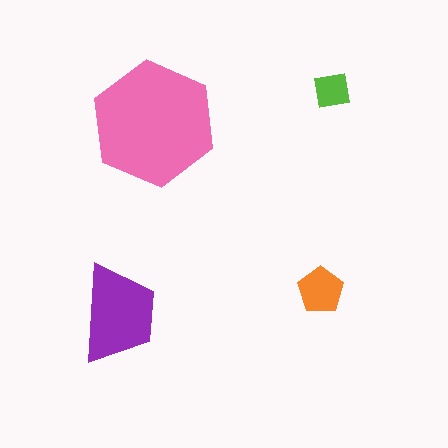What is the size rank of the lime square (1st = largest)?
4th.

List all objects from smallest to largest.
The lime square, the orange pentagon, the purple trapezoid, the pink hexagon.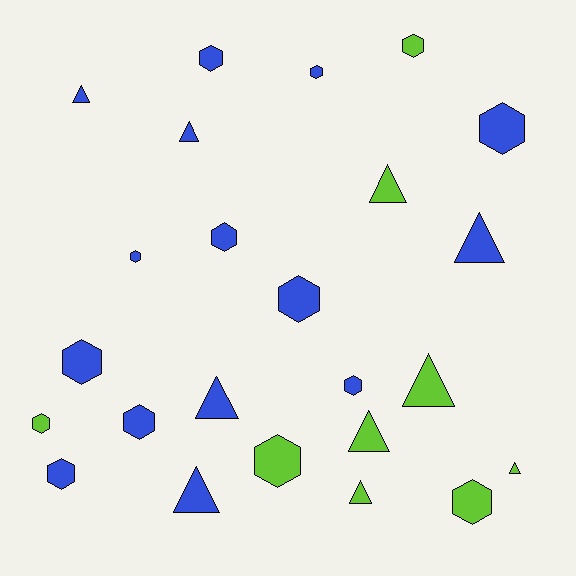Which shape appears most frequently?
Hexagon, with 14 objects.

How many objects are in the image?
There are 24 objects.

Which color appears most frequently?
Blue, with 15 objects.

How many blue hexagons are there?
There are 10 blue hexagons.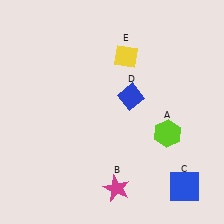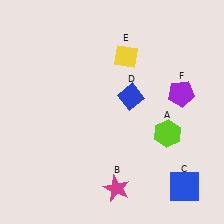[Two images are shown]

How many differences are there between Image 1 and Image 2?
There is 1 difference between the two images.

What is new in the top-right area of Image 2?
A purple pentagon (F) was added in the top-right area of Image 2.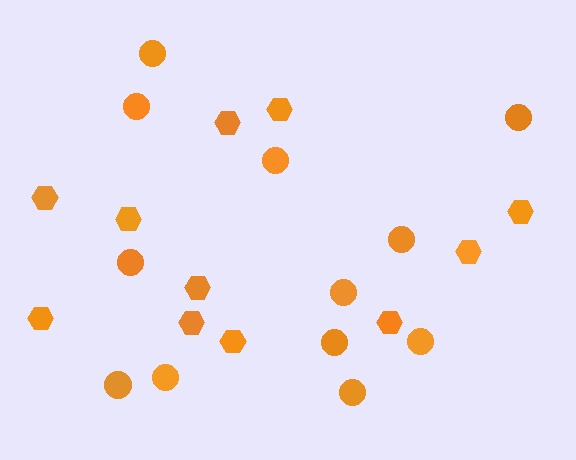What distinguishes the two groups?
There are 2 groups: one group of hexagons (11) and one group of circles (12).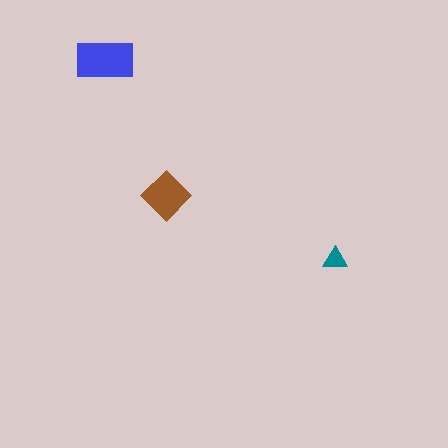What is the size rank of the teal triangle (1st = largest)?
3rd.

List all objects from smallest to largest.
The teal triangle, the brown diamond, the blue rectangle.